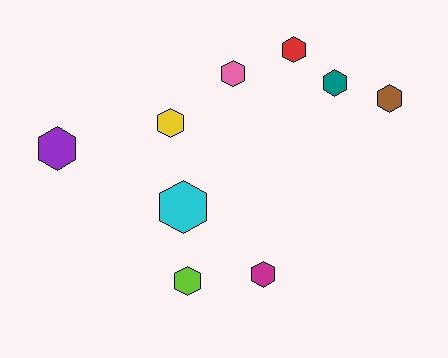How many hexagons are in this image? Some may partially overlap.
There are 9 hexagons.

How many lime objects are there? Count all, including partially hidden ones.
There is 1 lime object.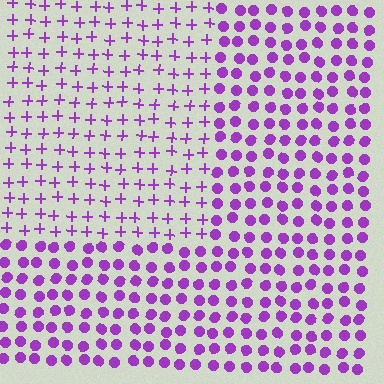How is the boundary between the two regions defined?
The boundary is defined by a change in element shape: plus signs inside vs. circles outside. All elements share the same color and spacing.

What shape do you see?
I see a rectangle.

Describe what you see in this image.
The image is filled with small purple elements arranged in a uniform grid. A rectangle-shaped region contains plus signs, while the surrounding area contains circles. The boundary is defined purely by the change in element shape.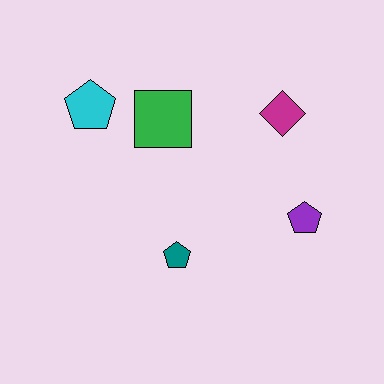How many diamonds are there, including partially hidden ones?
There is 1 diamond.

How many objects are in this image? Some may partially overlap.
There are 5 objects.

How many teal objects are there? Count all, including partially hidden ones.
There is 1 teal object.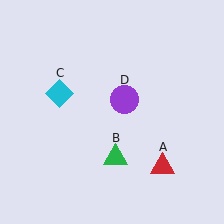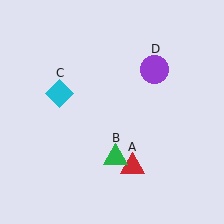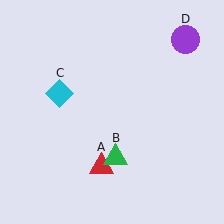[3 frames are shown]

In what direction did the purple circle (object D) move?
The purple circle (object D) moved up and to the right.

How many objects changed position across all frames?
2 objects changed position: red triangle (object A), purple circle (object D).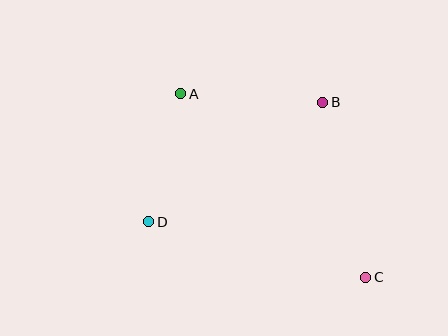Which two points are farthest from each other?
Points A and C are farthest from each other.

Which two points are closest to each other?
Points A and D are closest to each other.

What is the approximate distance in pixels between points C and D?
The distance between C and D is approximately 224 pixels.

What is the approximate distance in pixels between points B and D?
The distance between B and D is approximately 211 pixels.